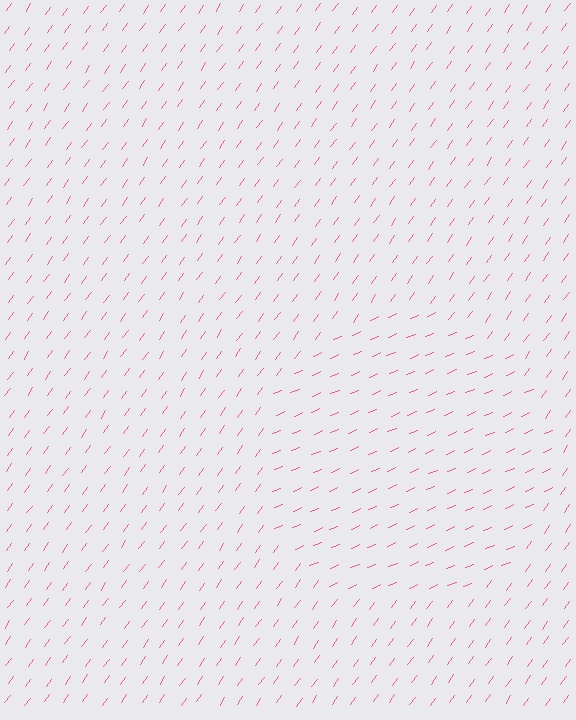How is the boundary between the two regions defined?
The boundary is defined purely by a change in line orientation (approximately 31 degrees difference). All lines are the same color and thickness.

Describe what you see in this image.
The image is filled with small pink line segments. A circle region in the image has lines oriented differently from the surrounding lines, creating a visible texture boundary.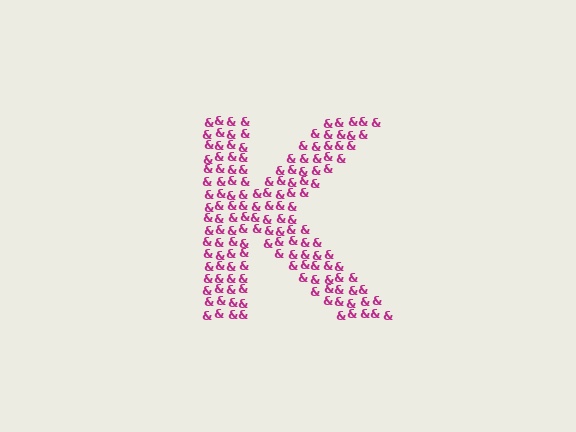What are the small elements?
The small elements are ampersands.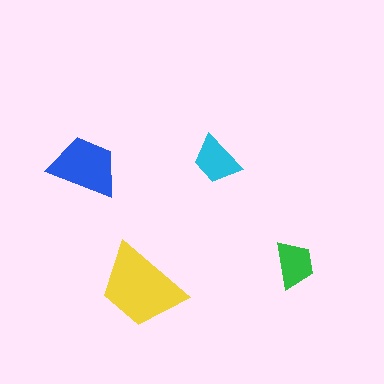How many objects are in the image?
There are 4 objects in the image.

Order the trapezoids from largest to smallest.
the yellow one, the blue one, the cyan one, the green one.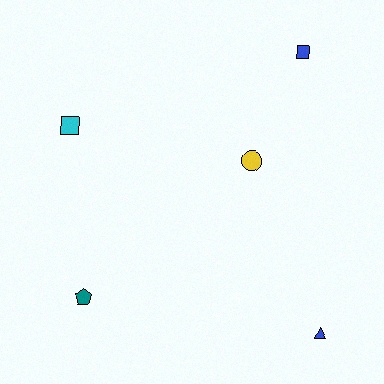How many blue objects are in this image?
There are 2 blue objects.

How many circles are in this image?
There is 1 circle.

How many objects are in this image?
There are 5 objects.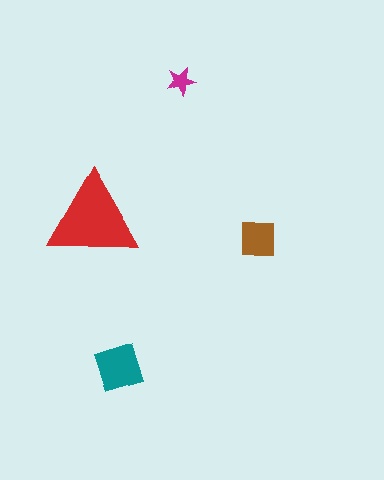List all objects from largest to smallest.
The red triangle, the teal diamond, the brown square, the magenta star.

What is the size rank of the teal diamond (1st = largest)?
2nd.